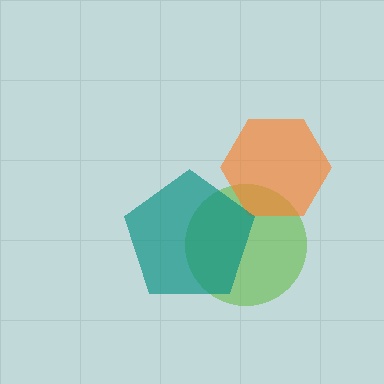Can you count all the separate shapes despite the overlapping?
Yes, there are 3 separate shapes.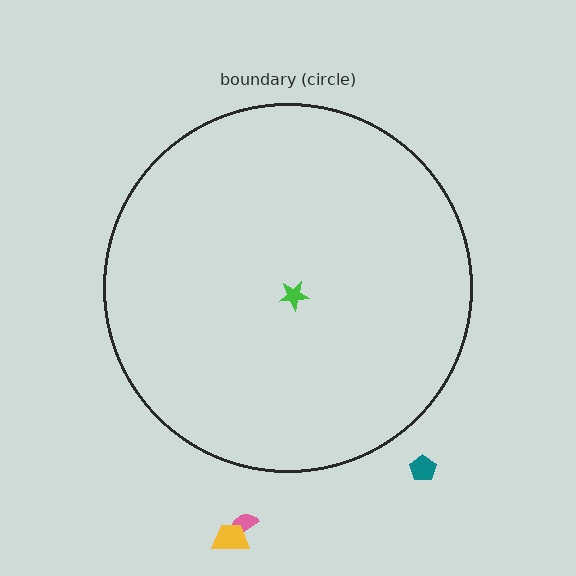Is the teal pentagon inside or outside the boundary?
Outside.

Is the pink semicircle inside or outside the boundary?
Outside.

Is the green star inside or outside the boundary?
Inside.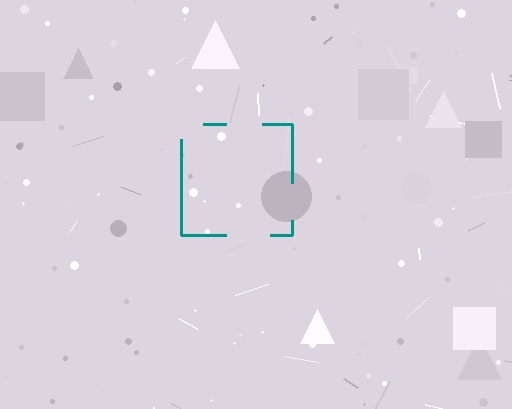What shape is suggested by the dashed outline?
The dashed outline suggests a square.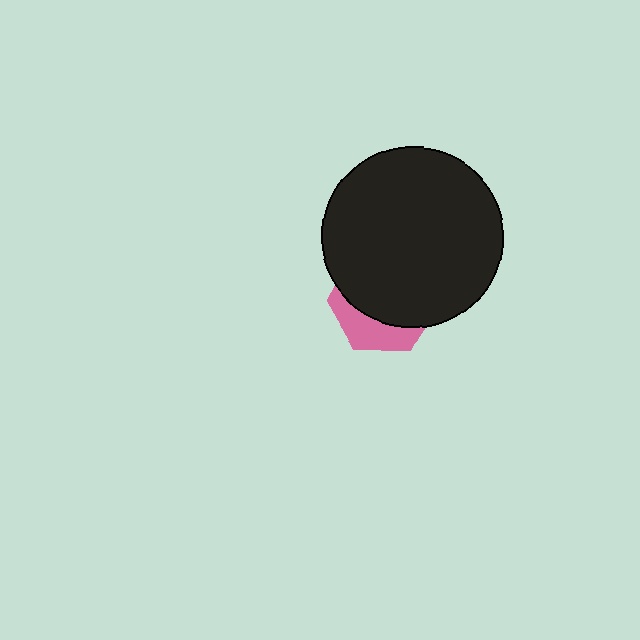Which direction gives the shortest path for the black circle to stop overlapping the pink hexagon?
Moving up gives the shortest separation.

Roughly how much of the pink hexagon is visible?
A small part of it is visible (roughly 31%).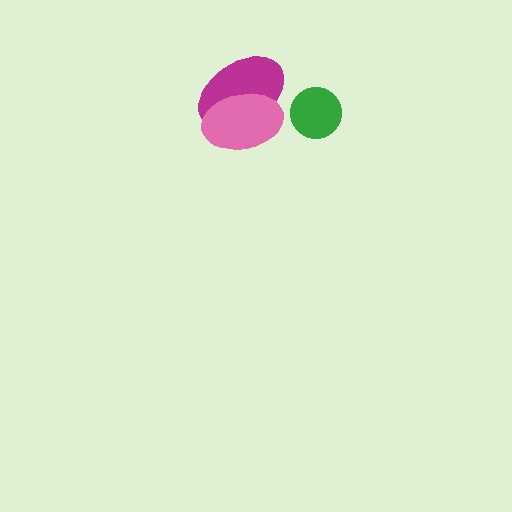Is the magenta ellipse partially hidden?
Yes, it is partially covered by another shape.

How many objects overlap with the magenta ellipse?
1 object overlaps with the magenta ellipse.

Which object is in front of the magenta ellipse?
The pink ellipse is in front of the magenta ellipse.